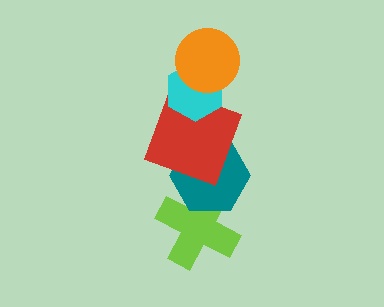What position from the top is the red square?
The red square is 3rd from the top.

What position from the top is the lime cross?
The lime cross is 5th from the top.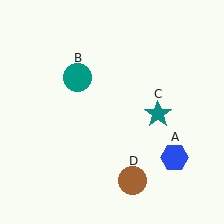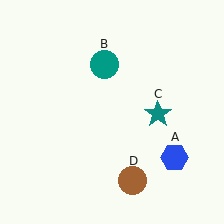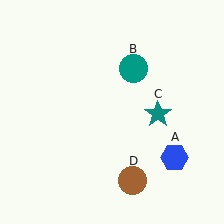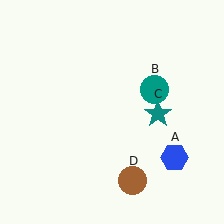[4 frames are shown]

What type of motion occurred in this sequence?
The teal circle (object B) rotated clockwise around the center of the scene.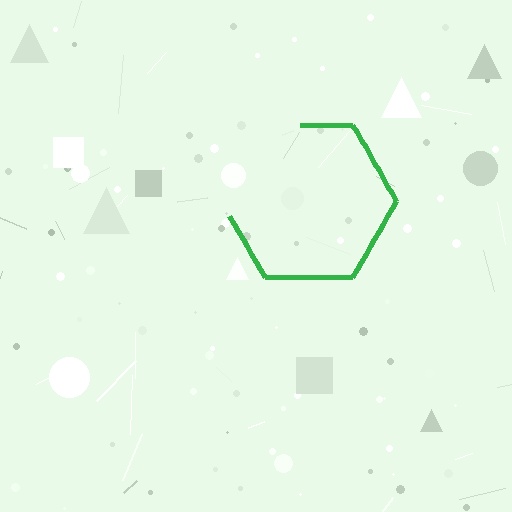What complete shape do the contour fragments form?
The contour fragments form a hexagon.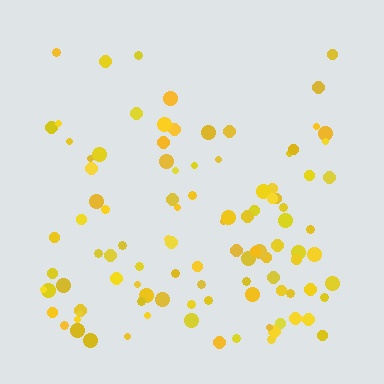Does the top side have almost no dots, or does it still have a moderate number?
Still a moderate number, just noticeably fewer than the bottom.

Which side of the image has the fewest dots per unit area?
The top.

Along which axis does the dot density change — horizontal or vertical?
Vertical.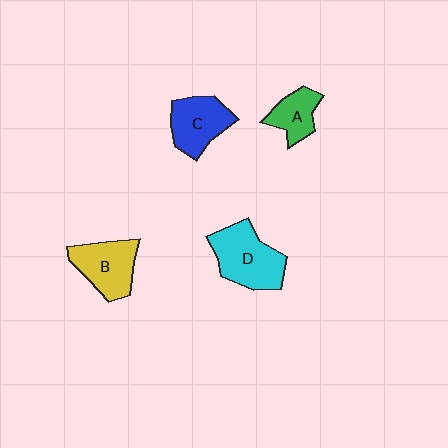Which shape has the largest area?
Shape D (cyan).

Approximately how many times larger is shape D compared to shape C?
Approximately 1.3 times.